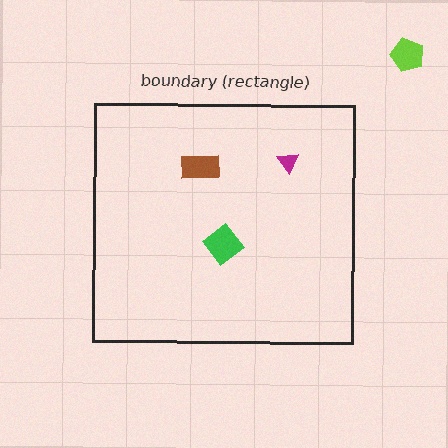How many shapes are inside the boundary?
3 inside, 1 outside.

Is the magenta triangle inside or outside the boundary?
Inside.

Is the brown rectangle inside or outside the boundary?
Inside.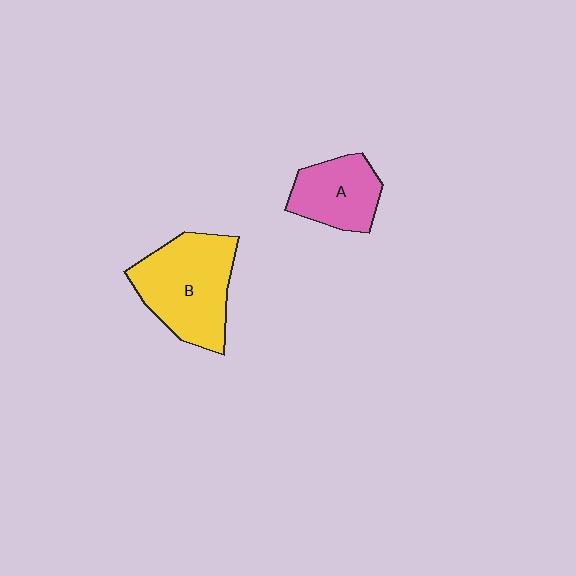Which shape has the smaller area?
Shape A (pink).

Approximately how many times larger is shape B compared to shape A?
Approximately 1.6 times.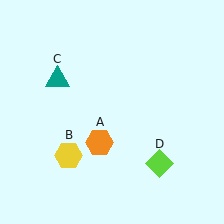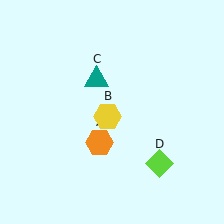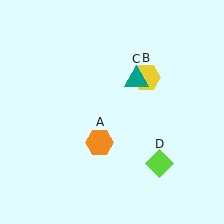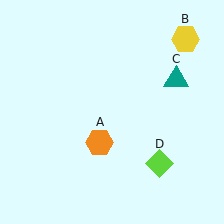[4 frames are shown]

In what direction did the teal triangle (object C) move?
The teal triangle (object C) moved right.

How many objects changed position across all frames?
2 objects changed position: yellow hexagon (object B), teal triangle (object C).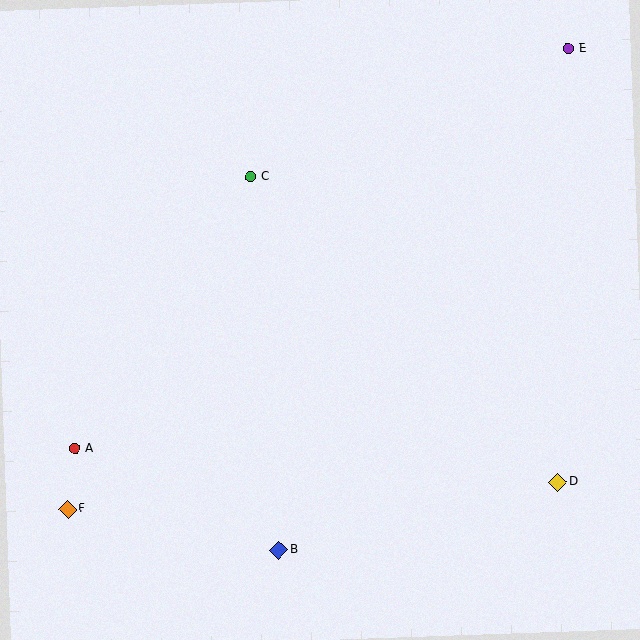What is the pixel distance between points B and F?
The distance between B and F is 215 pixels.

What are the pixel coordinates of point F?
Point F is at (68, 509).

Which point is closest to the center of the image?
Point C at (250, 177) is closest to the center.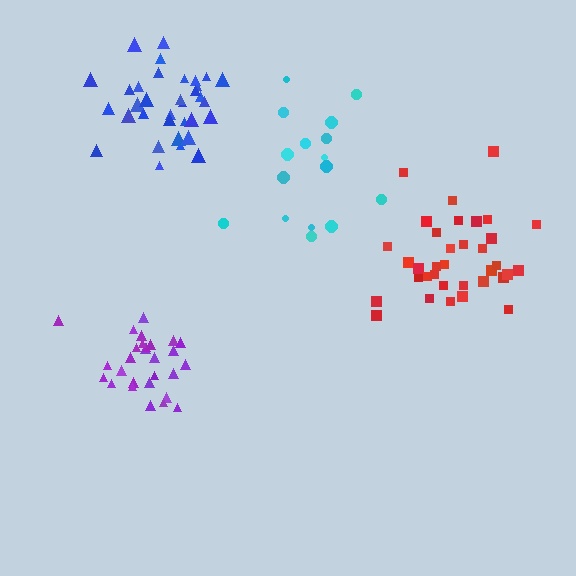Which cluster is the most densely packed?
Purple.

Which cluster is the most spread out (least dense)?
Cyan.